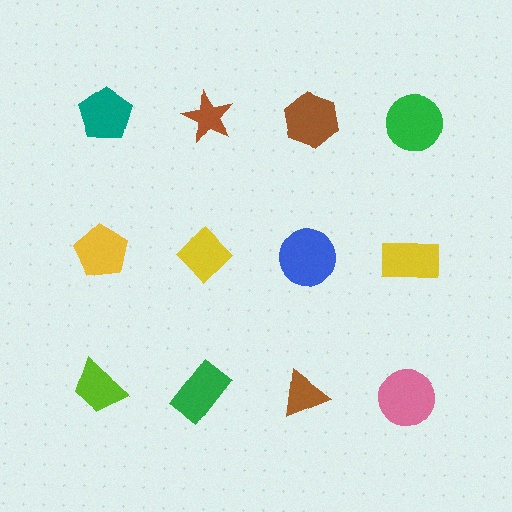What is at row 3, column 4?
A pink circle.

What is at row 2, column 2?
A yellow diamond.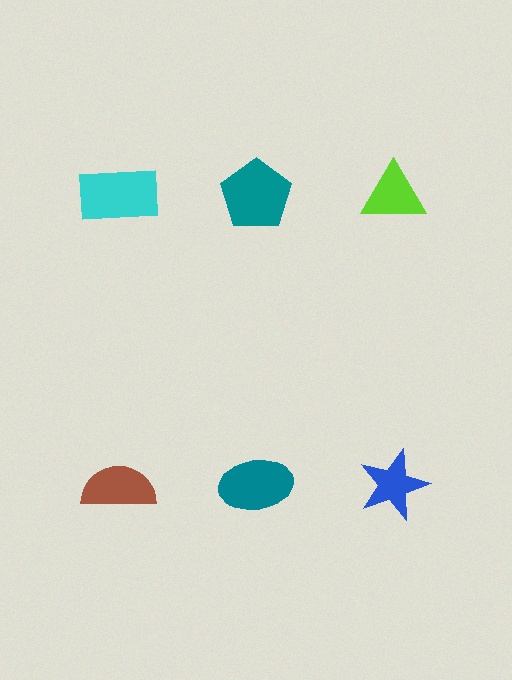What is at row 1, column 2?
A teal pentagon.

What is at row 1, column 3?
A lime triangle.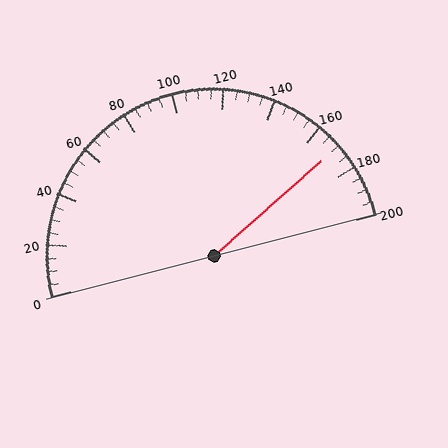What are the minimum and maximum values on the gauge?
The gauge ranges from 0 to 200.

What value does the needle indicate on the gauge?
The needle indicates approximately 170.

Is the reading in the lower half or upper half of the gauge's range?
The reading is in the upper half of the range (0 to 200).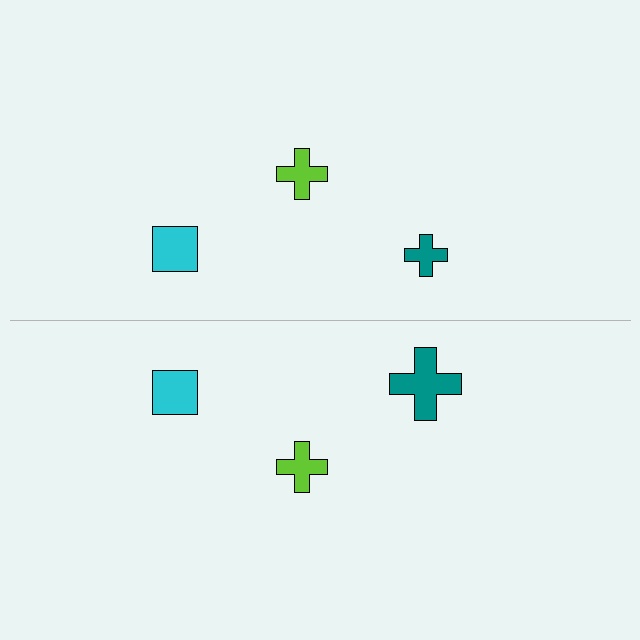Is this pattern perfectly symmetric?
No, the pattern is not perfectly symmetric. The teal cross on the bottom side has a different size than its mirror counterpart.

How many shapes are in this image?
There are 6 shapes in this image.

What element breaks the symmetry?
The teal cross on the bottom side has a different size than its mirror counterpart.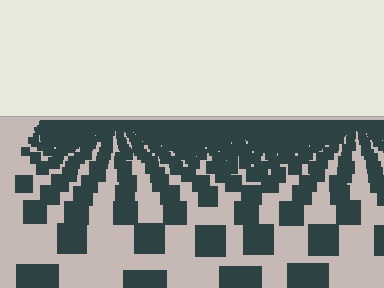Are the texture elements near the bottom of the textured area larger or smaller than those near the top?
Larger. Near the bottom, elements are closer to the viewer and appear at a bigger on-screen size.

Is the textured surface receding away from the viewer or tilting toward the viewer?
The surface is receding away from the viewer. Texture elements get smaller and denser toward the top.